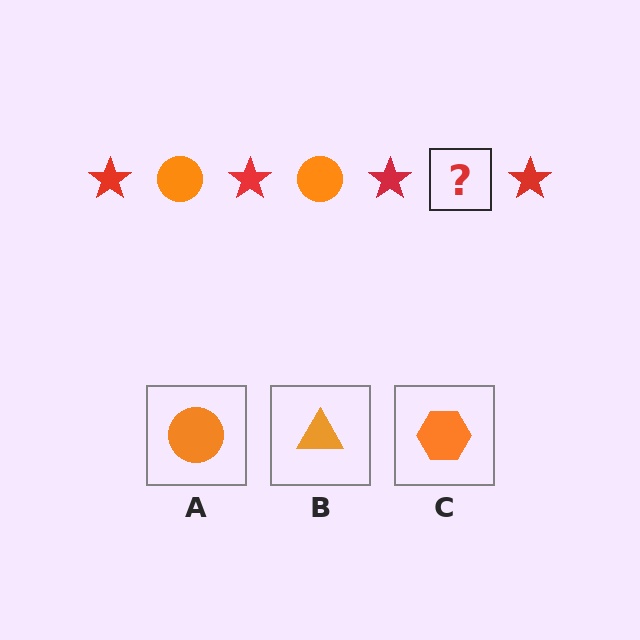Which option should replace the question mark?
Option A.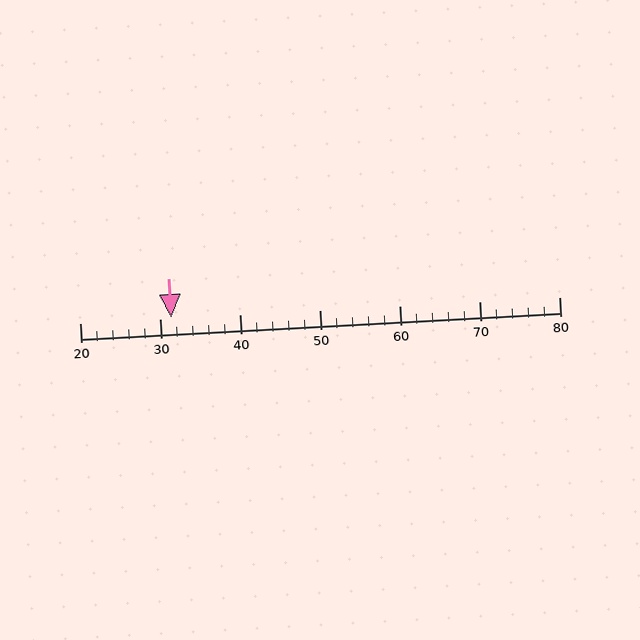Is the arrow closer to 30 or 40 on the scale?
The arrow is closer to 30.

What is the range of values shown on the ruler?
The ruler shows values from 20 to 80.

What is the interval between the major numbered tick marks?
The major tick marks are spaced 10 units apart.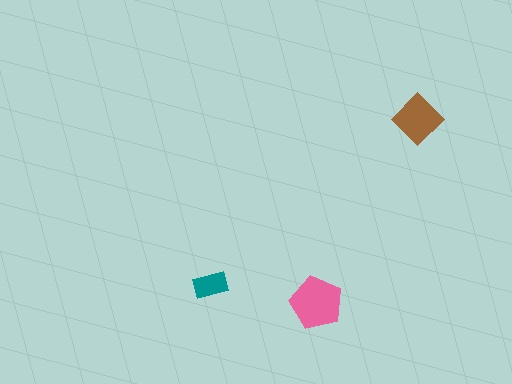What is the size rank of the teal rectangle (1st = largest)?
3rd.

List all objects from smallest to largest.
The teal rectangle, the brown diamond, the pink pentagon.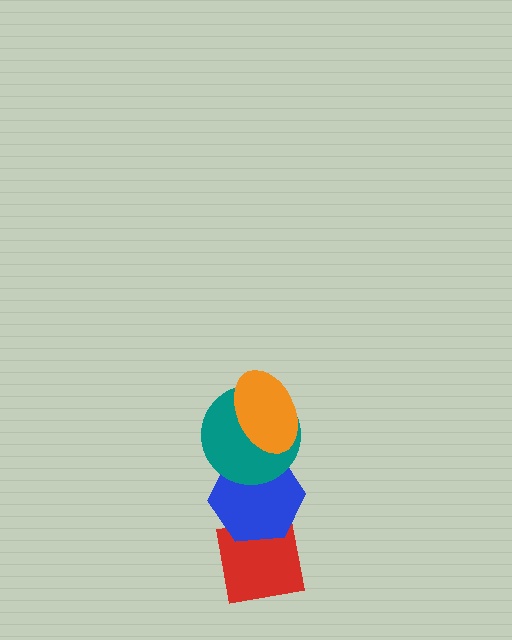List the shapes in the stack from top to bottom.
From top to bottom: the orange ellipse, the teal circle, the blue hexagon, the red square.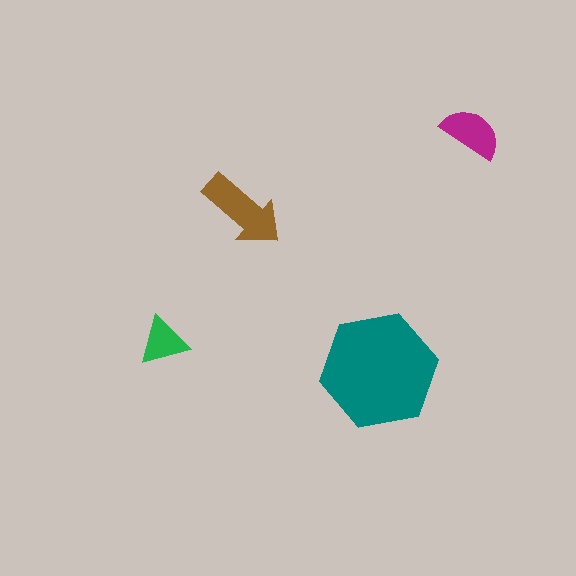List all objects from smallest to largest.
The green triangle, the magenta semicircle, the brown arrow, the teal hexagon.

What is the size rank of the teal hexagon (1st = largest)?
1st.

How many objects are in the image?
There are 4 objects in the image.